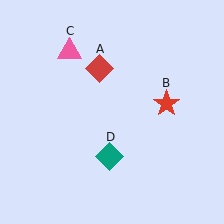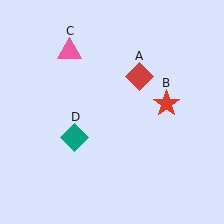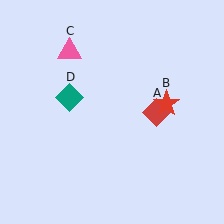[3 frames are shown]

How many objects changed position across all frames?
2 objects changed position: red diamond (object A), teal diamond (object D).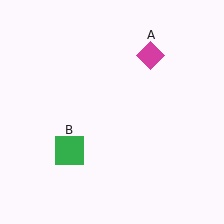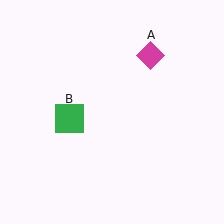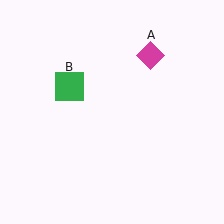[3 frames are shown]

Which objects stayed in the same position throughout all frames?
Magenta diamond (object A) remained stationary.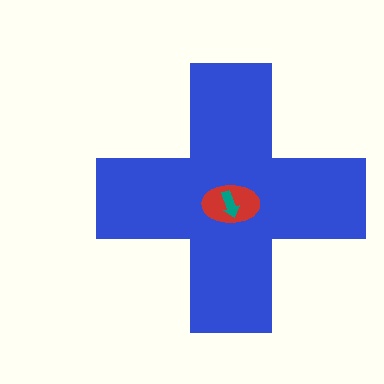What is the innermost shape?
The teal arrow.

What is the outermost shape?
The blue cross.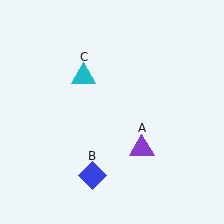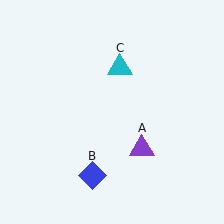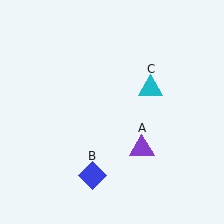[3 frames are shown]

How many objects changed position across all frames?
1 object changed position: cyan triangle (object C).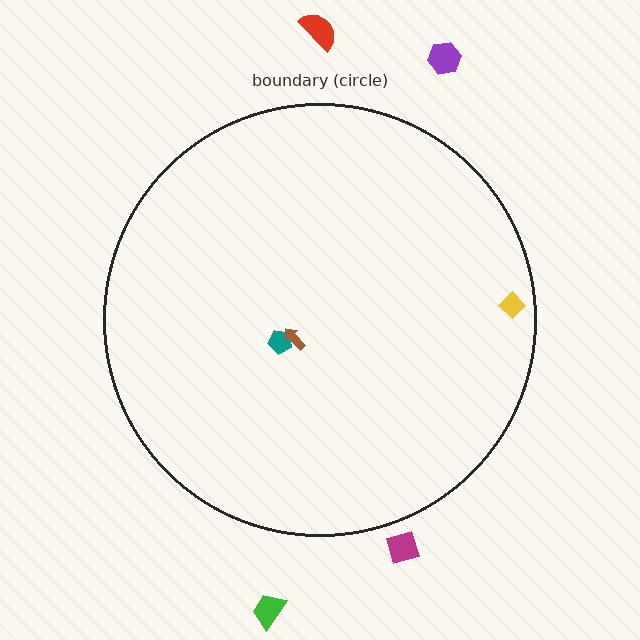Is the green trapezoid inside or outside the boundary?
Outside.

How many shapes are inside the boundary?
3 inside, 4 outside.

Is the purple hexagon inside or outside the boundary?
Outside.